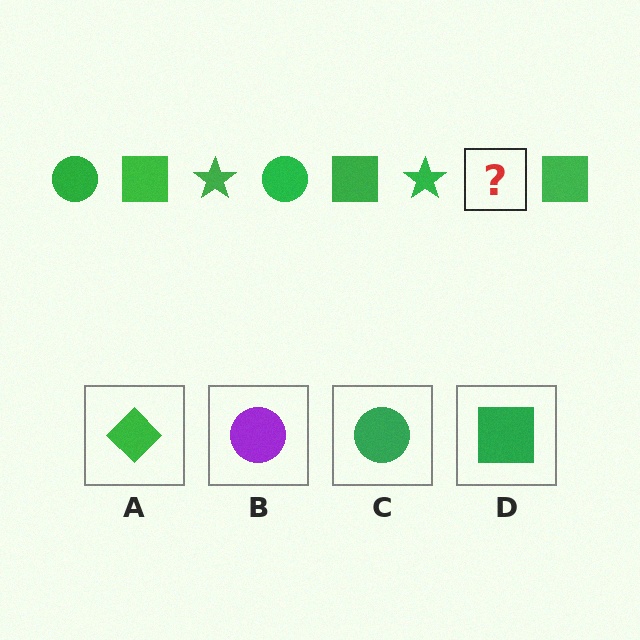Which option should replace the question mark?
Option C.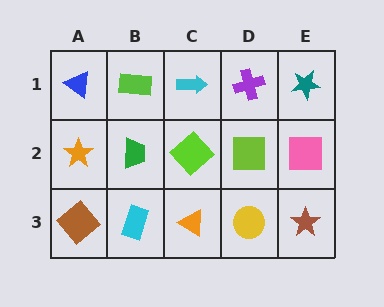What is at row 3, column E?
A brown star.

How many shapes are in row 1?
5 shapes.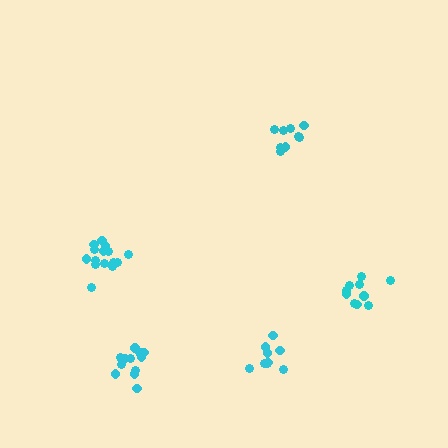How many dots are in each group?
Group 1: 13 dots, Group 2: 9 dots, Group 3: 9 dots, Group 4: 15 dots, Group 5: 10 dots (56 total).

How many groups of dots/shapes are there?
There are 5 groups.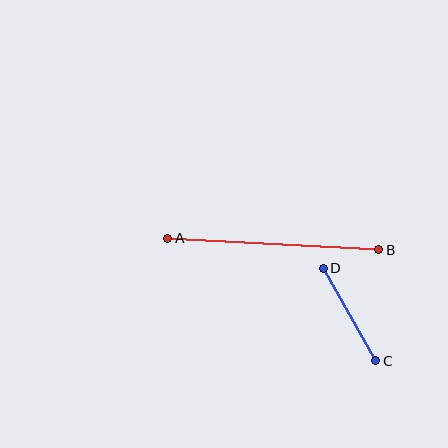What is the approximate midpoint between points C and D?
The midpoint is at approximately (349, 315) pixels.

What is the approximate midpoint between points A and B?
The midpoint is at approximately (273, 244) pixels.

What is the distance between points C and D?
The distance is approximately 107 pixels.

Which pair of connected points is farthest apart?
Points A and B are farthest apart.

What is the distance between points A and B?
The distance is approximately 211 pixels.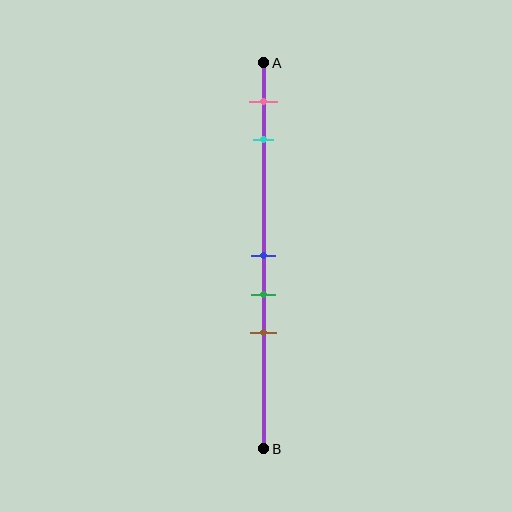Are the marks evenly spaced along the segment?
No, the marks are not evenly spaced.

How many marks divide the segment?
There are 5 marks dividing the segment.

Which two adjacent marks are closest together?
The blue and green marks are the closest adjacent pair.